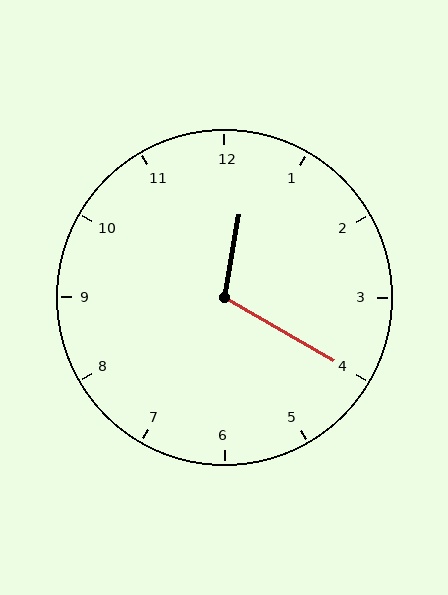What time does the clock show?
12:20.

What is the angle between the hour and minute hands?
Approximately 110 degrees.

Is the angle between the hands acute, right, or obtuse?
It is obtuse.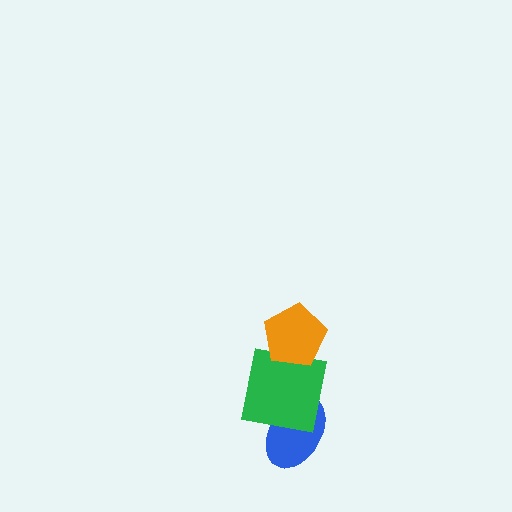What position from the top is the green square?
The green square is 2nd from the top.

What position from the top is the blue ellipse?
The blue ellipse is 3rd from the top.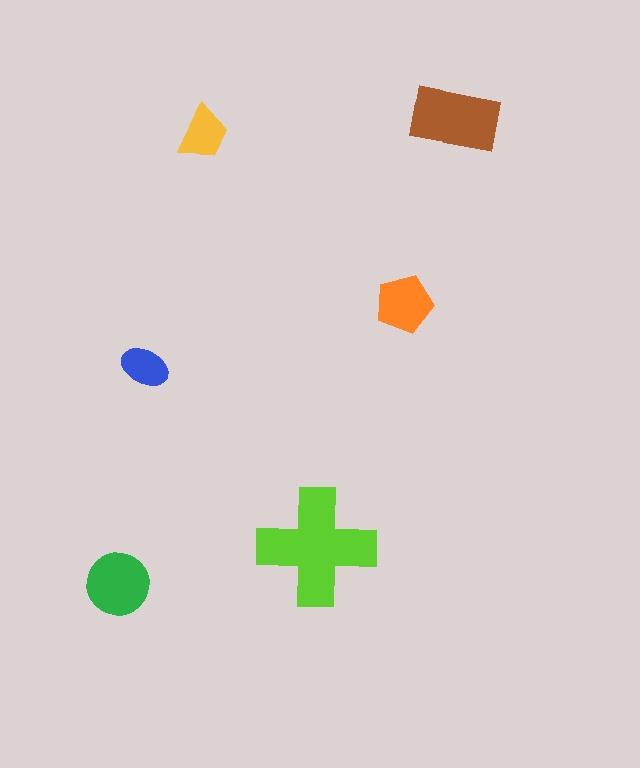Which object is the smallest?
The blue ellipse.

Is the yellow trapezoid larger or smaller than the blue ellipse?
Larger.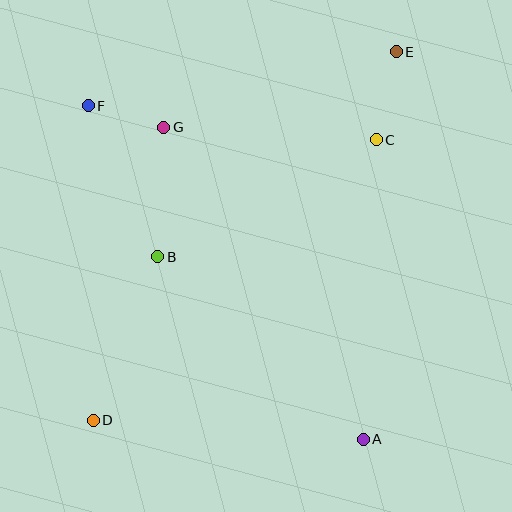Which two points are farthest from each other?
Points D and E are farthest from each other.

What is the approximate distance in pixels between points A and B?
The distance between A and B is approximately 275 pixels.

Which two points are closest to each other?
Points F and G are closest to each other.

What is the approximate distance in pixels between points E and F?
The distance between E and F is approximately 313 pixels.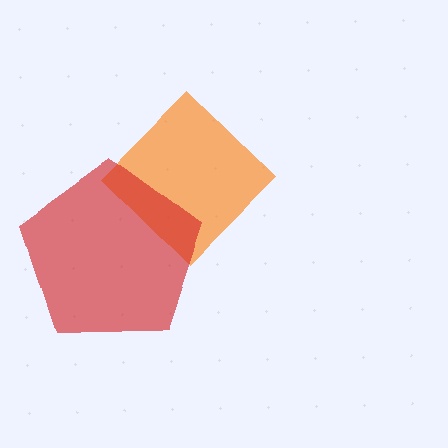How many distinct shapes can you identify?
There are 2 distinct shapes: an orange diamond, a red pentagon.